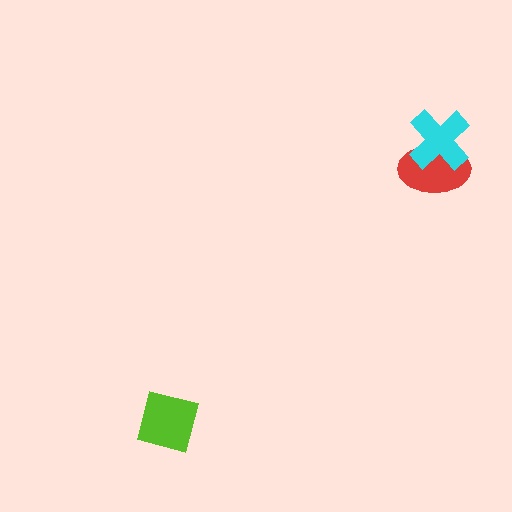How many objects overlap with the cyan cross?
1 object overlaps with the cyan cross.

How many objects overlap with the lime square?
0 objects overlap with the lime square.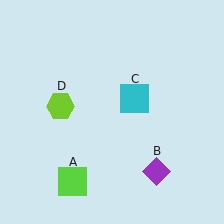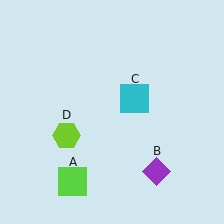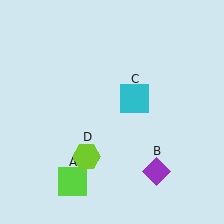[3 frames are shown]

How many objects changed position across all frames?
1 object changed position: lime hexagon (object D).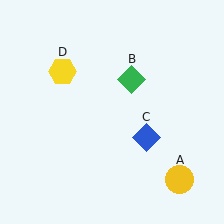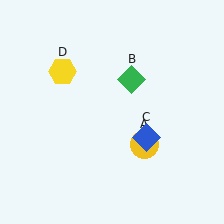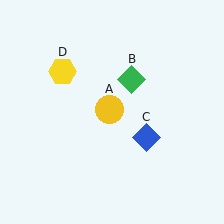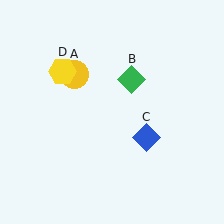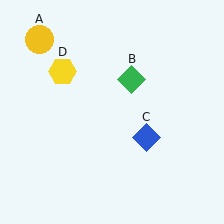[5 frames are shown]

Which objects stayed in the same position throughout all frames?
Green diamond (object B) and blue diamond (object C) and yellow hexagon (object D) remained stationary.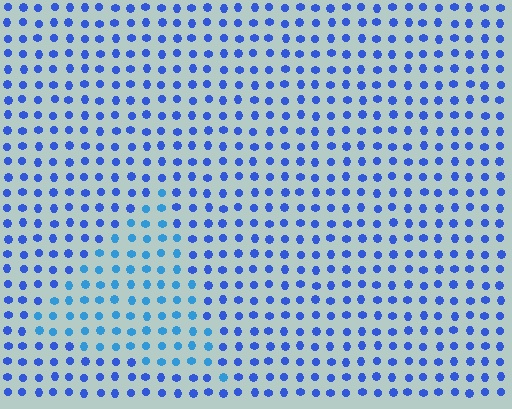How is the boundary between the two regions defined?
The boundary is defined purely by a slight shift in hue (about 24 degrees). Spacing, size, and orientation are identical on both sides.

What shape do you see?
I see a triangle.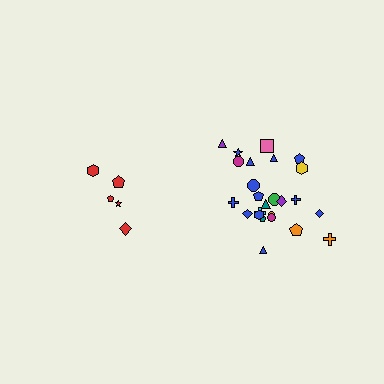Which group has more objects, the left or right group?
The right group.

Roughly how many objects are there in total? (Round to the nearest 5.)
Roughly 30 objects in total.